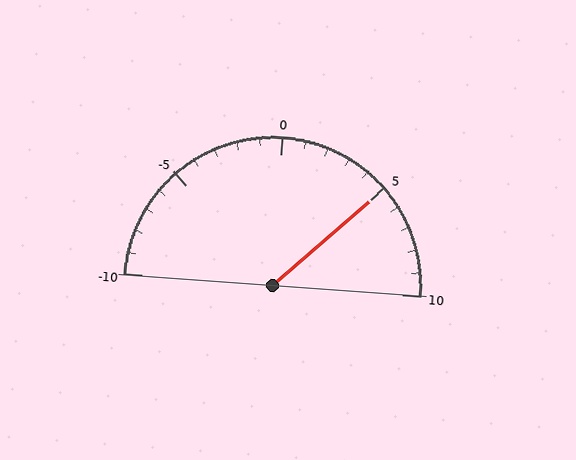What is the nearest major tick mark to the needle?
The nearest major tick mark is 5.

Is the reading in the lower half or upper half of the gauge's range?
The reading is in the upper half of the range (-10 to 10).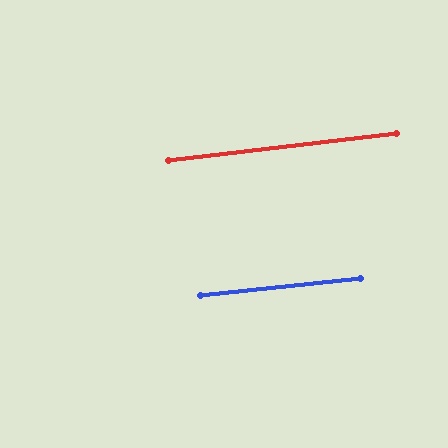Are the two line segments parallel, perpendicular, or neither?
Parallel — their directions differ by only 0.6°.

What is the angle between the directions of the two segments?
Approximately 1 degree.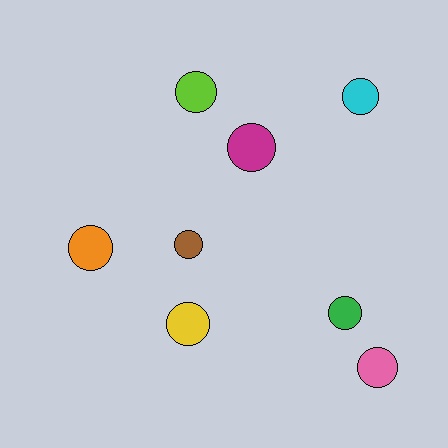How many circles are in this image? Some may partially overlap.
There are 8 circles.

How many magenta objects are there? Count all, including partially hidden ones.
There is 1 magenta object.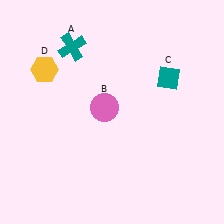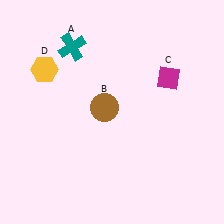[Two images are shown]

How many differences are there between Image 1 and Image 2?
There are 2 differences between the two images.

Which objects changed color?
B changed from pink to brown. C changed from teal to magenta.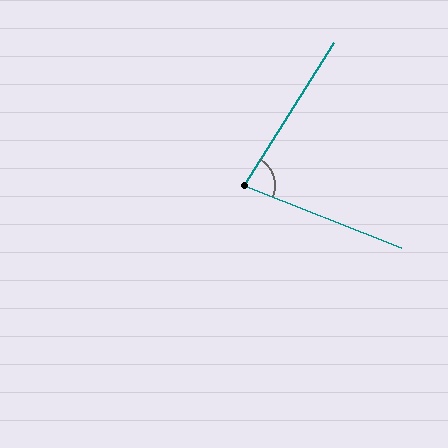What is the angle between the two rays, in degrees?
Approximately 79 degrees.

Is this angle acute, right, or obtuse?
It is acute.